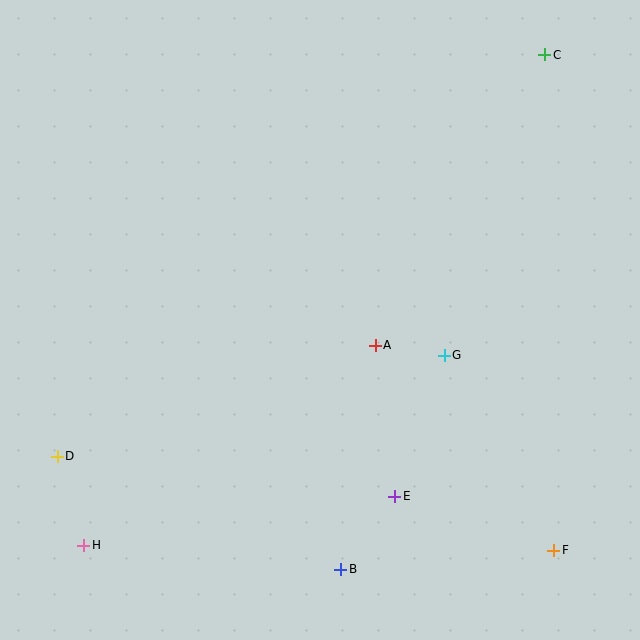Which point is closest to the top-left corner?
Point D is closest to the top-left corner.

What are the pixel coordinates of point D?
Point D is at (57, 456).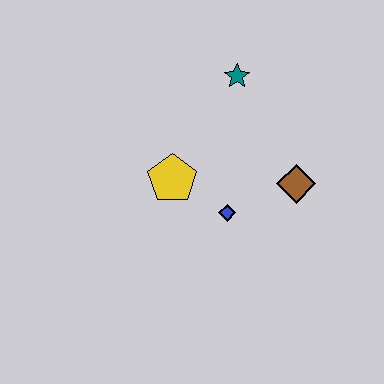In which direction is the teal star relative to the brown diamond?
The teal star is above the brown diamond.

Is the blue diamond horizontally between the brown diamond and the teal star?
No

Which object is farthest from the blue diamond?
The teal star is farthest from the blue diamond.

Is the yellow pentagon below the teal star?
Yes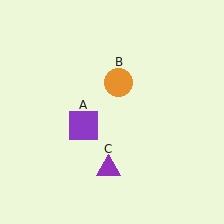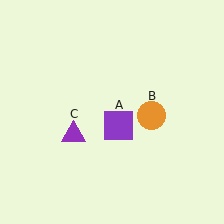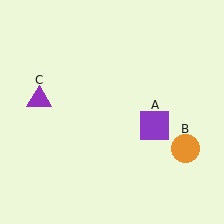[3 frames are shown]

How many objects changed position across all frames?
3 objects changed position: purple square (object A), orange circle (object B), purple triangle (object C).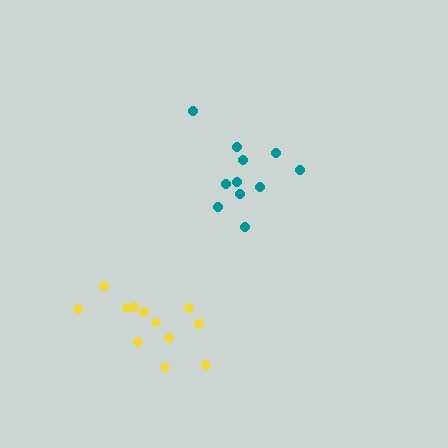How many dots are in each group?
Group 1: 12 dots, Group 2: 11 dots (23 total).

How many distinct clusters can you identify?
There are 2 distinct clusters.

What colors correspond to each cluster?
The clusters are colored: yellow, teal.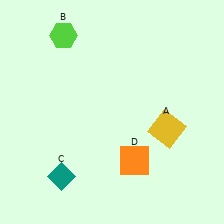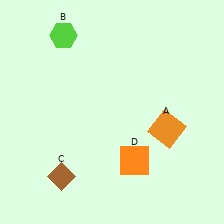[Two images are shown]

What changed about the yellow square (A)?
In Image 1, A is yellow. In Image 2, it changed to orange.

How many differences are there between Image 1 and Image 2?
There are 2 differences between the two images.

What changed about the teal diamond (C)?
In Image 1, C is teal. In Image 2, it changed to brown.